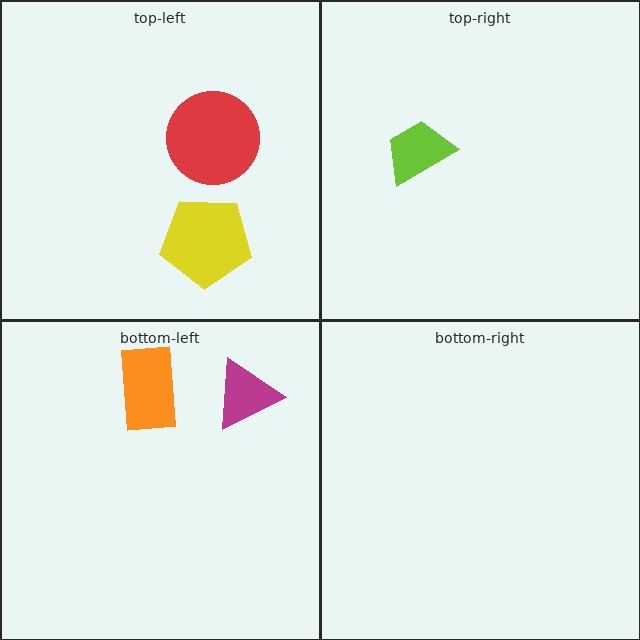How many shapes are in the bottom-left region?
2.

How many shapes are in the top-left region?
2.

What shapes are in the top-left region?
The yellow pentagon, the red circle.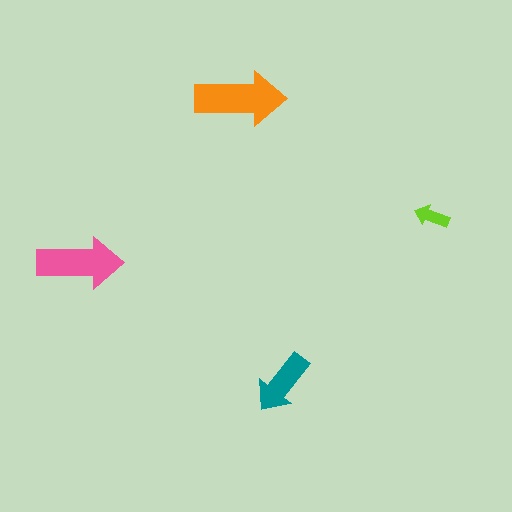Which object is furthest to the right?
The lime arrow is rightmost.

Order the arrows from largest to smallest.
the orange one, the pink one, the teal one, the lime one.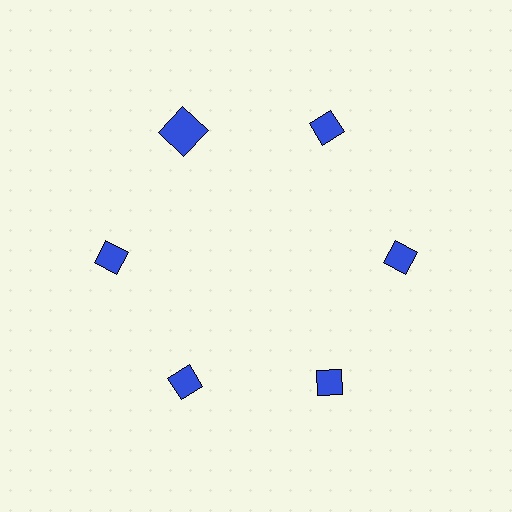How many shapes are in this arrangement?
There are 6 shapes arranged in a ring pattern.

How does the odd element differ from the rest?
It has a different shape: square instead of diamond.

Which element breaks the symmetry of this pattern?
The blue square at roughly the 11 o'clock position breaks the symmetry. All other shapes are blue diamonds.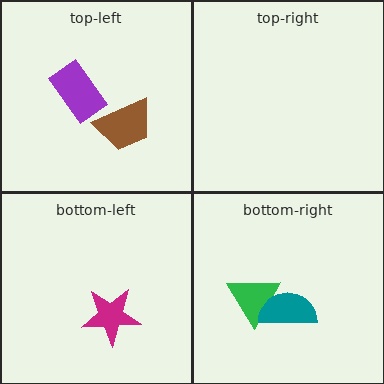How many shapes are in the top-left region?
2.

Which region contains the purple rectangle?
The top-left region.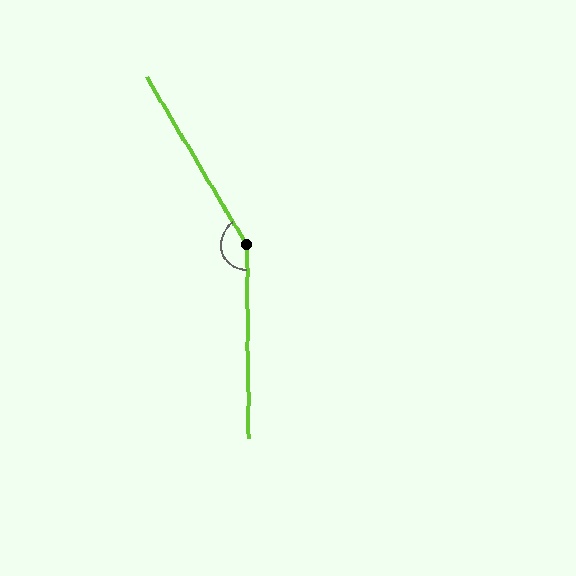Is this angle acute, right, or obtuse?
It is obtuse.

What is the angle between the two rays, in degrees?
Approximately 150 degrees.